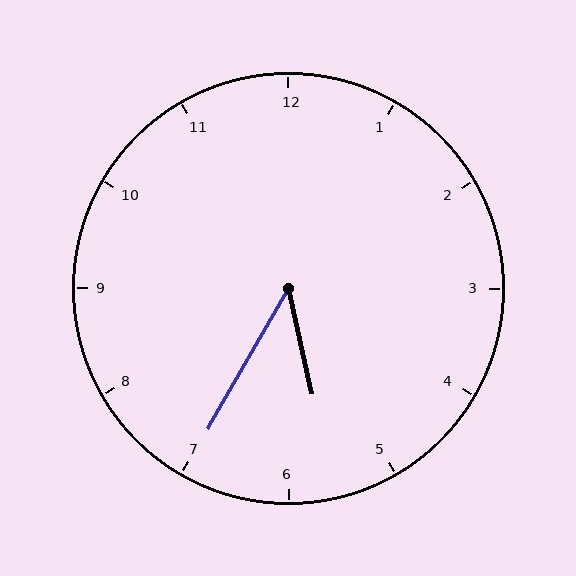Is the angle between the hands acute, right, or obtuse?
It is acute.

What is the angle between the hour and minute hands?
Approximately 42 degrees.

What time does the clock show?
5:35.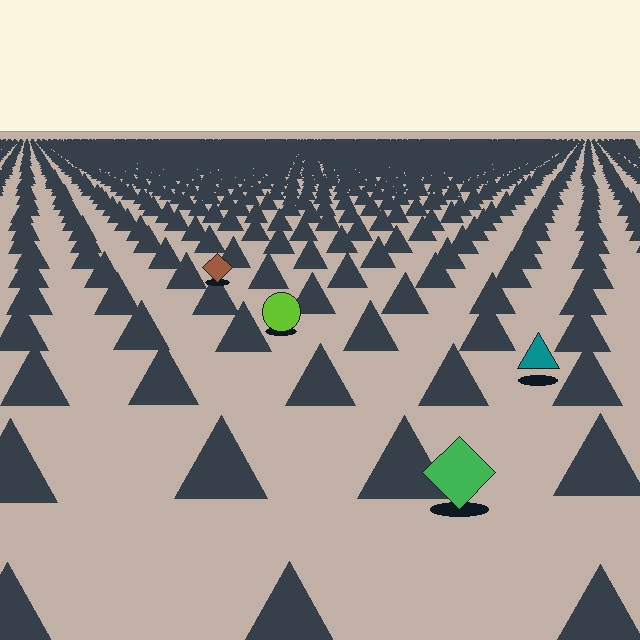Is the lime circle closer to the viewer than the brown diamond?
Yes. The lime circle is closer — you can tell from the texture gradient: the ground texture is coarser near it.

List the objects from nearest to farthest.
From nearest to farthest: the green diamond, the teal triangle, the lime circle, the brown diamond.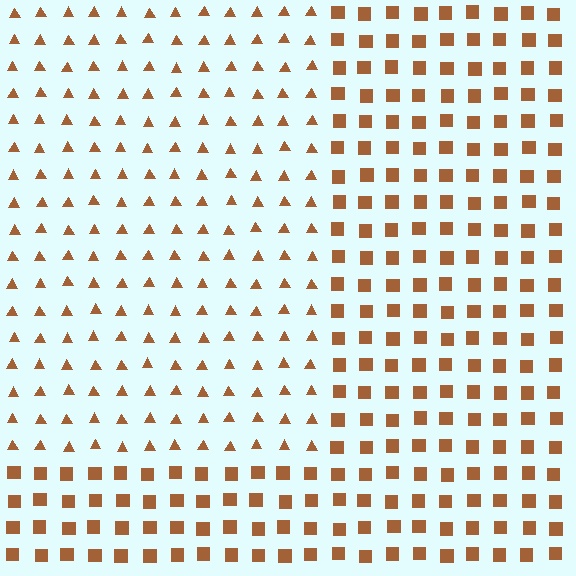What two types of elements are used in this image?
The image uses triangles inside the rectangle region and squares outside it.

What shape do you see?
I see a rectangle.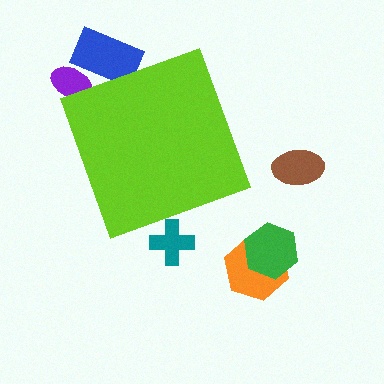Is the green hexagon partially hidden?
No, the green hexagon is fully visible.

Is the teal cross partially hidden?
Yes, the teal cross is partially hidden behind the lime diamond.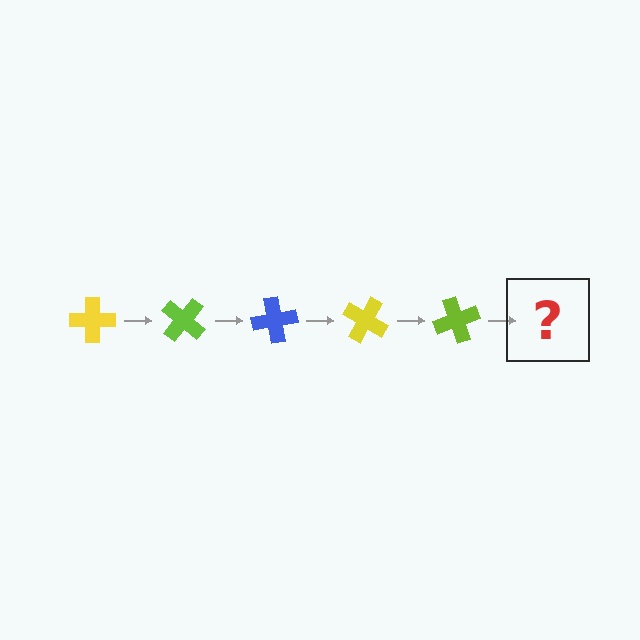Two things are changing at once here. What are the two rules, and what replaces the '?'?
The two rules are that it rotates 40 degrees each step and the color cycles through yellow, lime, and blue. The '?' should be a blue cross, rotated 200 degrees from the start.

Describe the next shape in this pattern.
It should be a blue cross, rotated 200 degrees from the start.